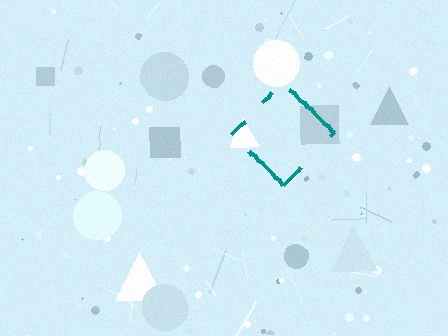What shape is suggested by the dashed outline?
The dashed outline suggests a diamond.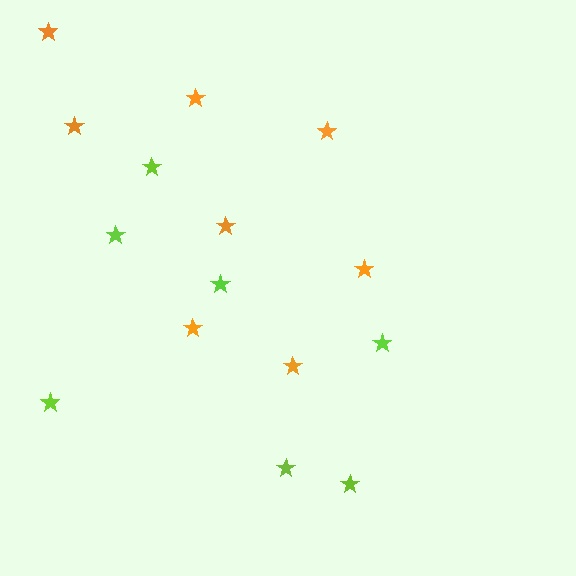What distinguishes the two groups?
There are 2 groups: one group of orange stars (8) and one group of lime stars (7).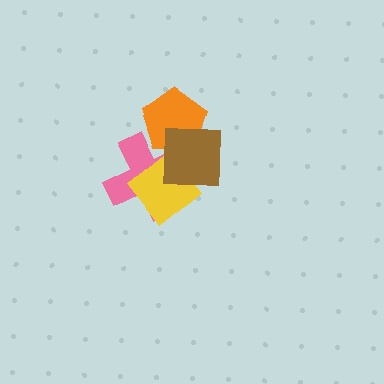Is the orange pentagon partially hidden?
Yes, it is partially covered by another shape.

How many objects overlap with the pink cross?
3 objects overlap with the pink cross.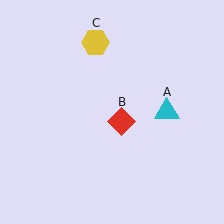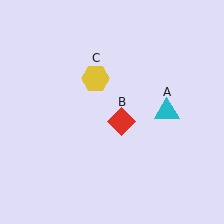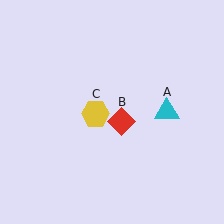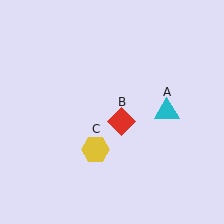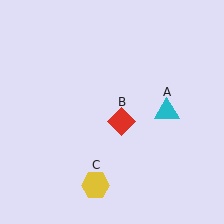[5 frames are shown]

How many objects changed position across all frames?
1 object changed position: yellow hexagon (object C).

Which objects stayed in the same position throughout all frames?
Cyan triangle (object A) and red diamond (object B) remained stationary.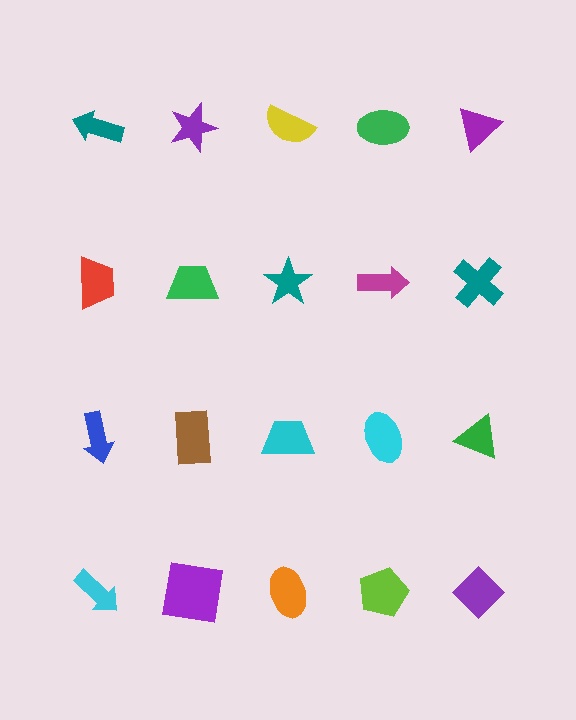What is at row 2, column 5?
A teal cross.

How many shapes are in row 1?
5 shapes.